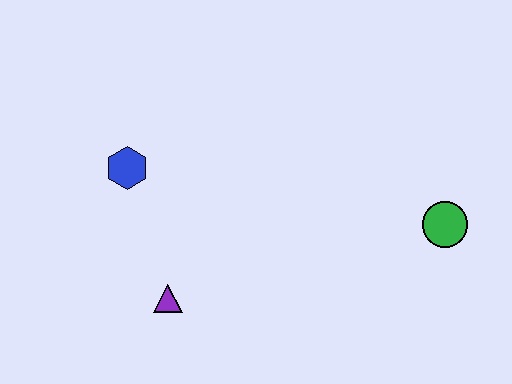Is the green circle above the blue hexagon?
No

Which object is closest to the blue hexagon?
The purple triangle is closest to the blue hexagon.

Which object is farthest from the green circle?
The blue hexagon is farthest from the green circle.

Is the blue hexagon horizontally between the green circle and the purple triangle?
No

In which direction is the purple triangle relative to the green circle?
The purple triangle is to the left of the green circle.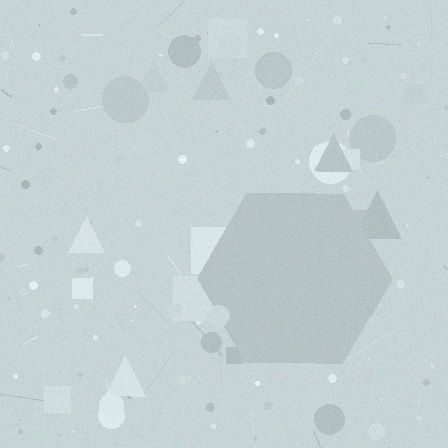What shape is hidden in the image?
A hexagon is hidden in the image.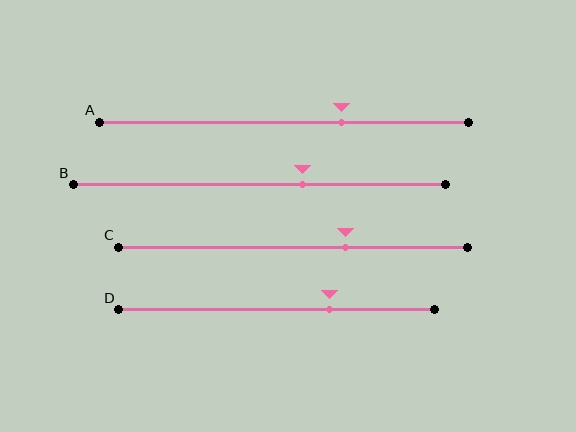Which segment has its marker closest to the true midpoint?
Segment B has its marker closest to the true midpoint.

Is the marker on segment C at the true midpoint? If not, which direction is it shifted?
No, the marker on segment C is shifted to the right by about 15% of the segment length.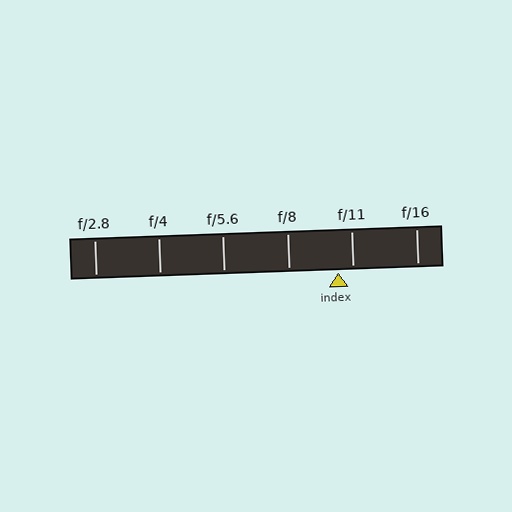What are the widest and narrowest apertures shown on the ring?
The widest aperture shown is f/2.8 and the narrowest is f/16.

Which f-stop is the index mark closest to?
The index mark is closest to f/11.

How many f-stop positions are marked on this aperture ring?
There are 6 f-stop positions marked.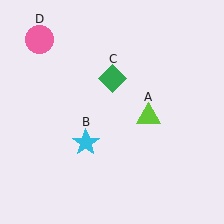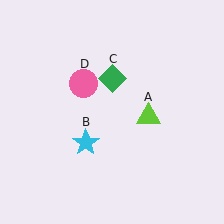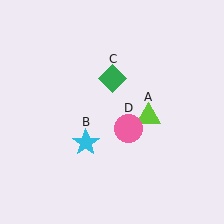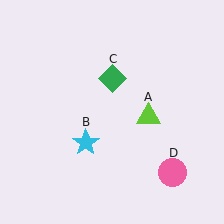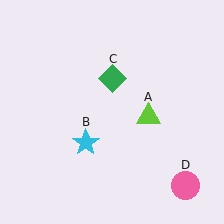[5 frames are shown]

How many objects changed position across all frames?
1 object changed position: pink circle (object D).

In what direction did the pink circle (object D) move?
The pink circle (object D) moved down and to the right.